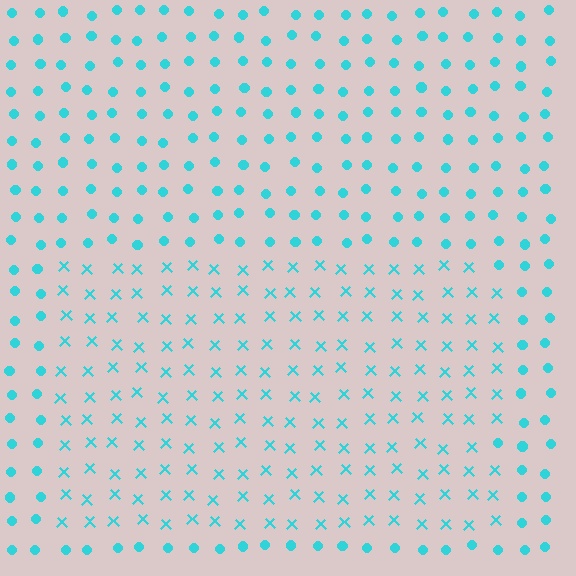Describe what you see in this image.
The image is filled with small cyan elements arranged in a uniform grid. A rectangle-shaped region contains X marks, while the surrounding area contains circles. The boundary is defined purely by the change in element shape.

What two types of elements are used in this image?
The image uses X marks inside the rectangle region and circles outside it.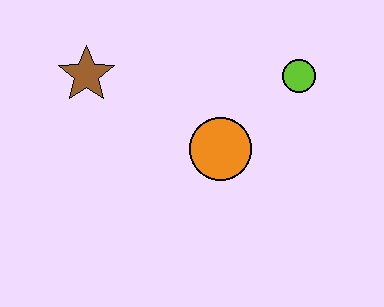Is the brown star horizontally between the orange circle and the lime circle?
No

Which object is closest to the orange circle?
The lime circle is closest to the orange circle.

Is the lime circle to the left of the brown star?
No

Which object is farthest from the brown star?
The lime circle is farthest from the brown star.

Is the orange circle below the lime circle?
Yes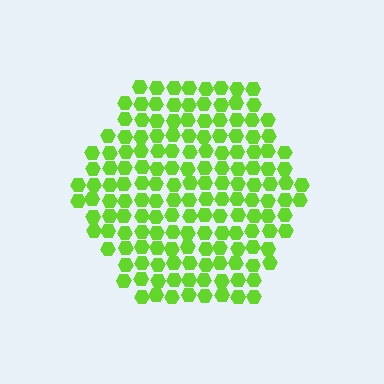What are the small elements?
The small elements are hexagons.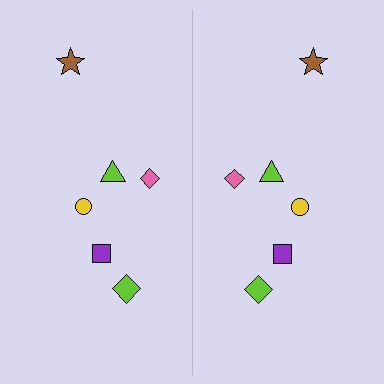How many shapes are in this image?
There are 12 shapes in this image.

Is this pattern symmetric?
Yes, this pattern has bilateral (reflection) symmetry.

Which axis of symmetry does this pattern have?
The pattern has a vertical axis of symmetry running through the center of the image.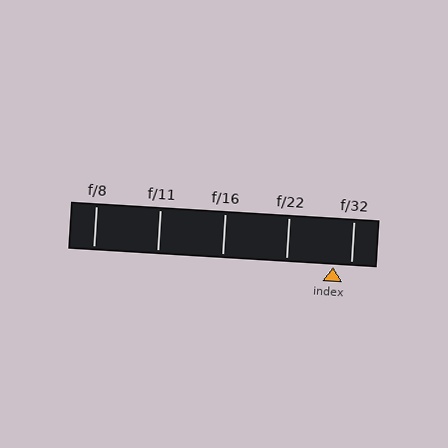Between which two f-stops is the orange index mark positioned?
The index mark is between f/22 and f/32.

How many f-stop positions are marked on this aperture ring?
There are 5 f-stop positions marked.